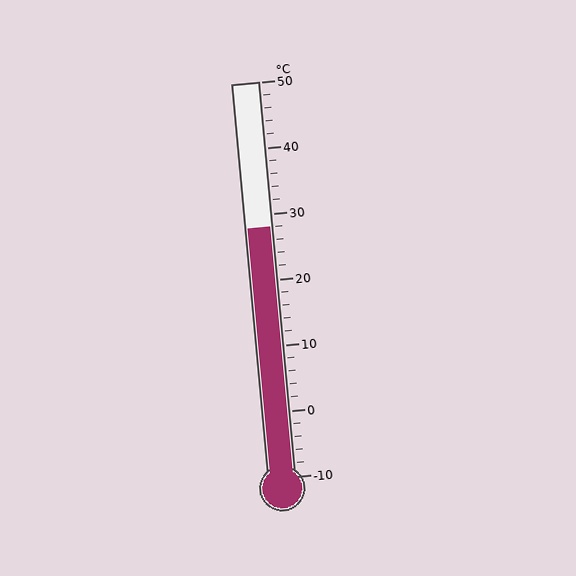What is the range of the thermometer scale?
The thermometer scale ranges from -10°C to 50°C.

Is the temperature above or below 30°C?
The temperature is below 30°C.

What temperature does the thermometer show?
The thermometer shows approximately 28°C.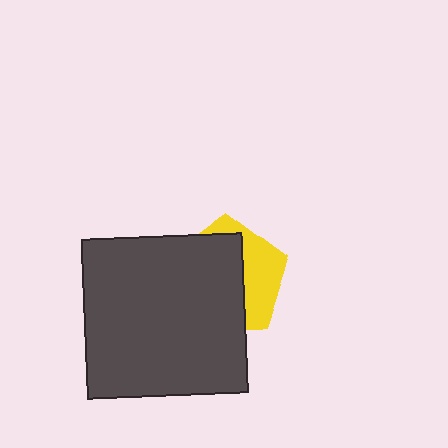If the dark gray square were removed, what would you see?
You would see the complete yellow pentagon.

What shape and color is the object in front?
The object in front is a dark gray square.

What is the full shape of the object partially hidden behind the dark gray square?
The partially hidden object is a yellow pentagon.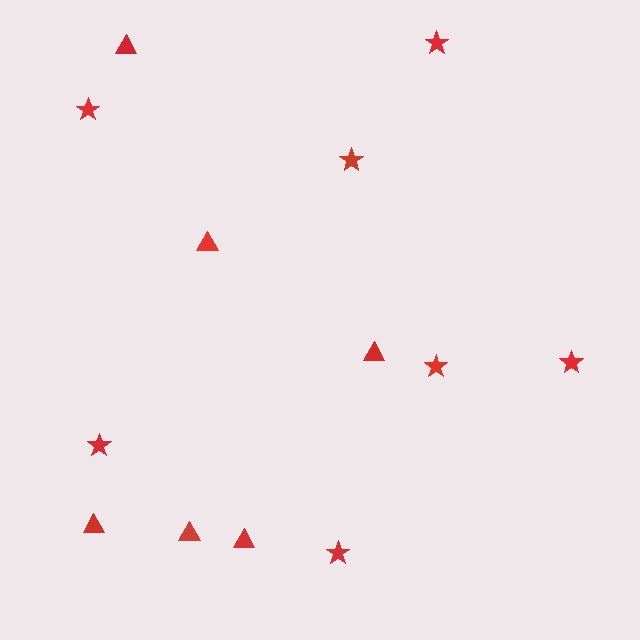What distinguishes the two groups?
There are 2 groups: one group of triangles (6) and one group of stars (7).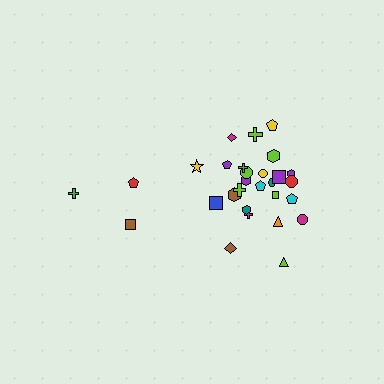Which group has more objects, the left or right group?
The right group.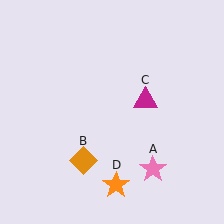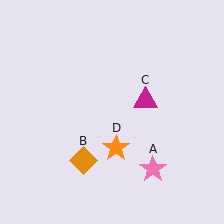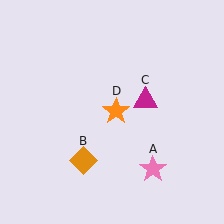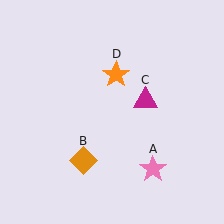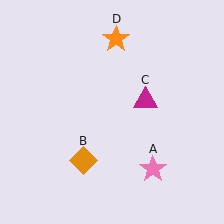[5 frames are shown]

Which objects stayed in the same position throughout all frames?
Pink star (object A) and orange diamond (object B) and magenta triangle (object C) remained stationary.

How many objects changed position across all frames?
1 object changed position: orange star (object D).